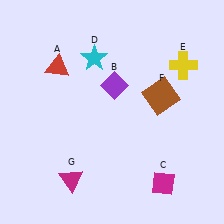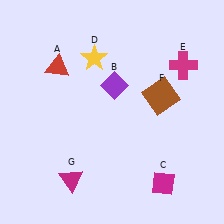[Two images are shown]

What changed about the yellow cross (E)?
In Image 1, E is yellow. In Image 2, it changed to magenta.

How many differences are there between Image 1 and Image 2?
There are 2 differences between the two images.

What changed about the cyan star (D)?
In Image 1, D is cyan. In Image 2, it changed to yellow.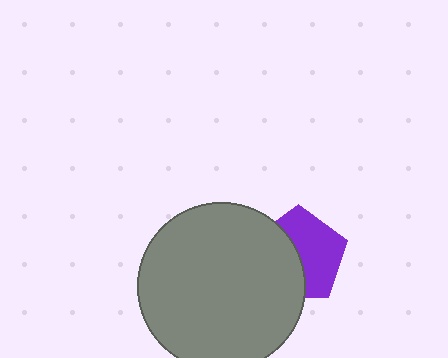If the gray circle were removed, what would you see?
You would see the complete purple pentagon.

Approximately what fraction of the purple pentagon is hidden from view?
Roughly 46% of the purple pentagon is hidden behind the gray circle.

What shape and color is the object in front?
The object in front is a gray circle.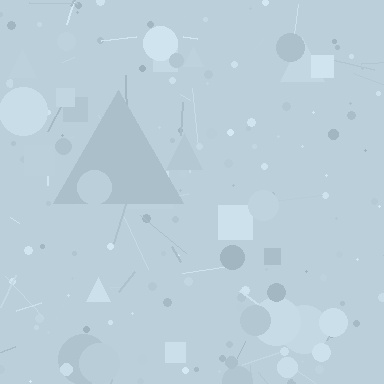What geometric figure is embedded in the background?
A triangle is embedded in the background.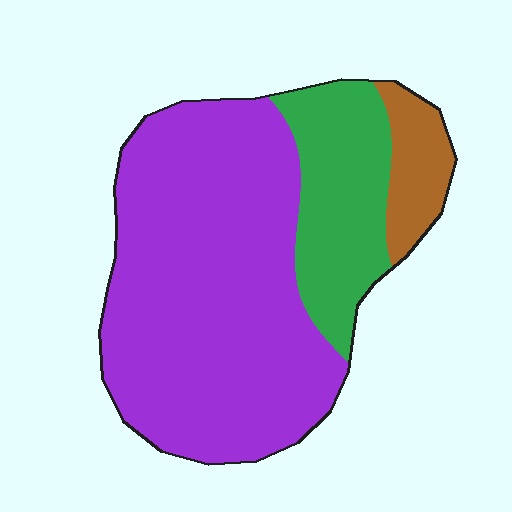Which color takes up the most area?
Purple, at roughly 70%.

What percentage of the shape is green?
Green takes up about one fifth (1/5) of the shape.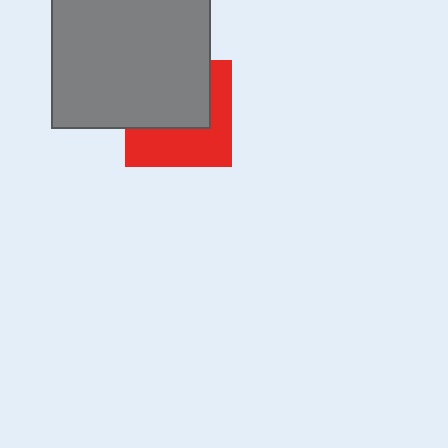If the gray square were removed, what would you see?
You would see the complete red square.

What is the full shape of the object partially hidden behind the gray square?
The partially hidden object is a red square.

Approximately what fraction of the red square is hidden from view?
Roughly 53% of the red square is hidden behind the gray square.